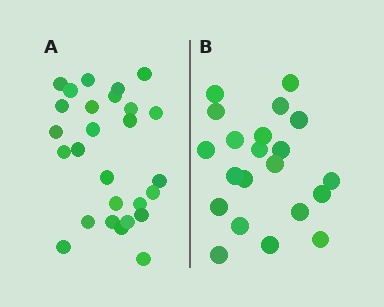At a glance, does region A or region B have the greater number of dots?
Region A (the left region) has more dots.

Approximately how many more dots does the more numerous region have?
Region A has about 6 more dots than region B.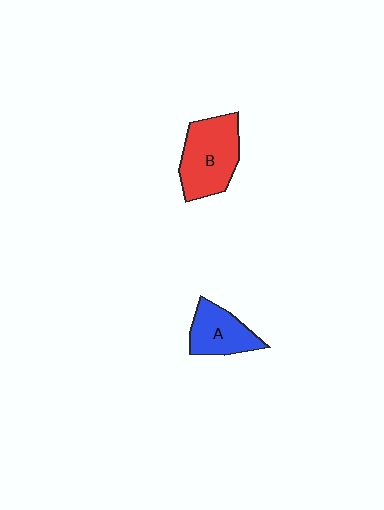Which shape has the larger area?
Shape B (red).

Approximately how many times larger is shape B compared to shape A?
Approximately 1.5 times.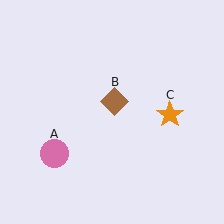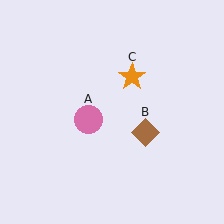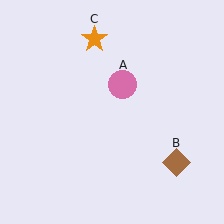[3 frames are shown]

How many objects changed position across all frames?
3 objects changed position: pink circle (object A), brown diamond (object B), orange star (object C).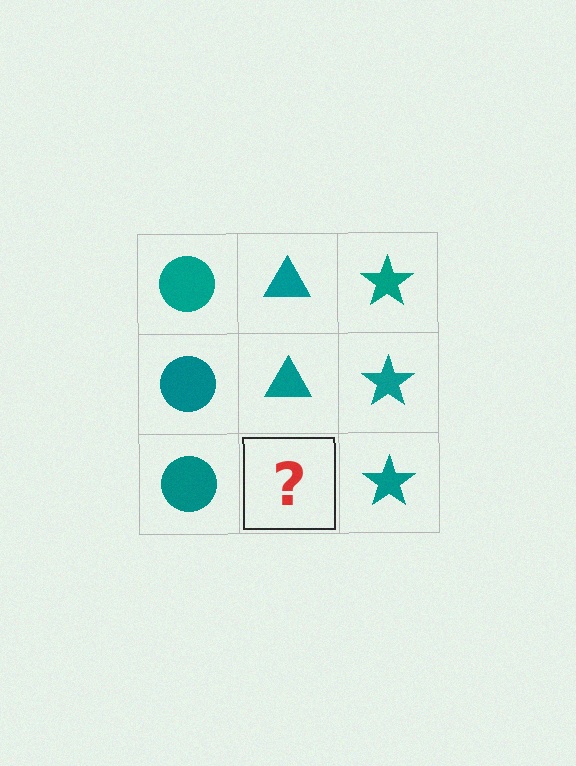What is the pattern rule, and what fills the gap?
The rule is that each column has a consistent shape. The gap should be filled with a teal triangle.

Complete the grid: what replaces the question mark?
The question mark should be replaced with a teal triangle.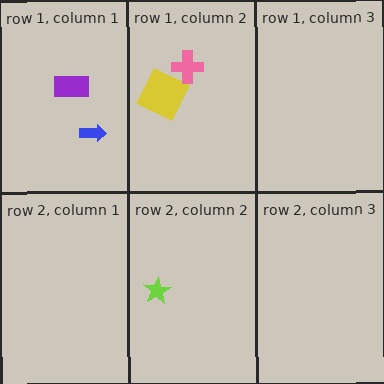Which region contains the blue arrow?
The row 1, column 1 region.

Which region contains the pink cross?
The row 1, column 2 region.